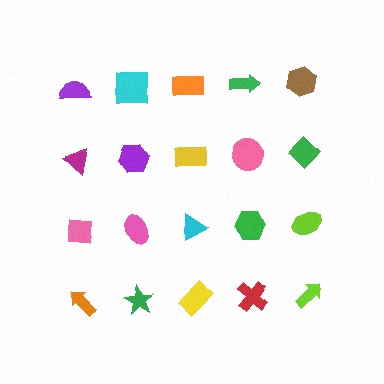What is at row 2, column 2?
A purple hexagon.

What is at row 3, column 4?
A green hexagon.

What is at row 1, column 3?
An orange rectangle.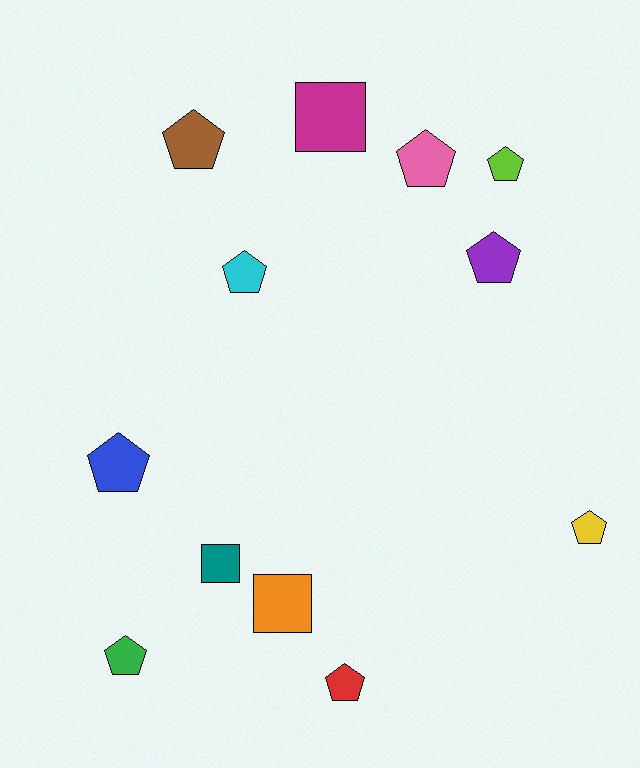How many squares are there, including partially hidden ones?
There are 3 squares.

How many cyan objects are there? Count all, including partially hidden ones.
There is 1 cyan object.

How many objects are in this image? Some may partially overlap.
There are 12 objects.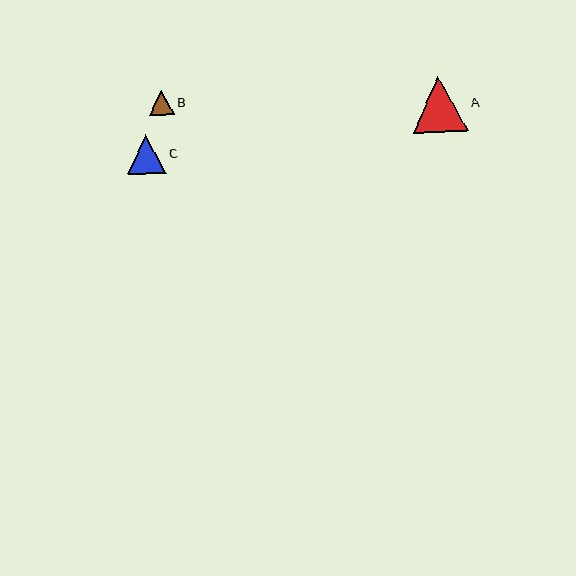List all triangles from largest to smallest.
From largest to smallest: A, C, B.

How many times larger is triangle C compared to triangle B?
Triangle C is approximately 1.5 times the size of triangle B.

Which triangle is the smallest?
Triangle B is the smallest with a size of approximately 25 pixels.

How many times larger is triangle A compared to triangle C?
Triangle A is approximately 1.4 times the size of triangle C.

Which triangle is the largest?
Triangle A is the largest with a size of approximately 56 pixels.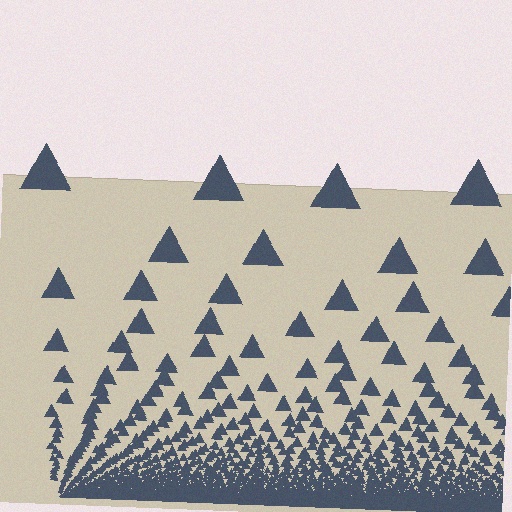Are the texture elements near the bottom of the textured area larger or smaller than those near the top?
Smaller. The gradient is inverted — elements near the bottom are smaller and denser.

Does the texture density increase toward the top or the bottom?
Density increases toward the bottom.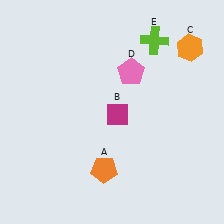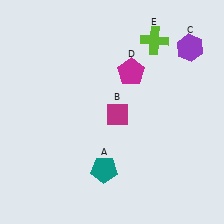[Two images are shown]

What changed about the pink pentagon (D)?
In Image 1, D is pink. In Image 2, it changed to magenta.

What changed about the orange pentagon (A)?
In Image 1, A is orange. In Image 2, it changed to teal.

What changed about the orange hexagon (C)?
In Image 1, C is orange. In Image 2, it changed to purple.